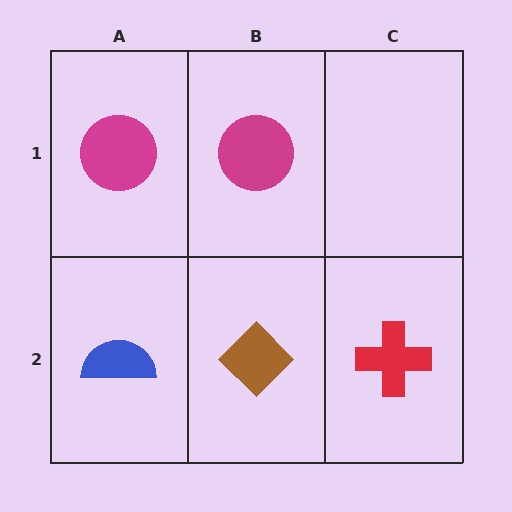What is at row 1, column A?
A magenta circle.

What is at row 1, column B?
A magenta circle.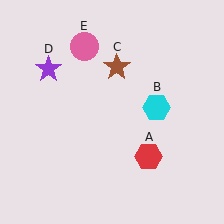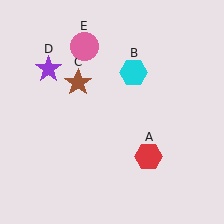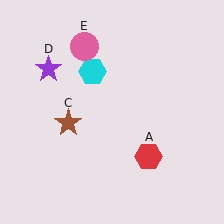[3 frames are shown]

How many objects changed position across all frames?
2 objects changed position: cyan hexagon (object B), brown star (object C).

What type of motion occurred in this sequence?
The cyan hexagon (object B), brown star (object C) rotated counterclockwise around the center of the scene.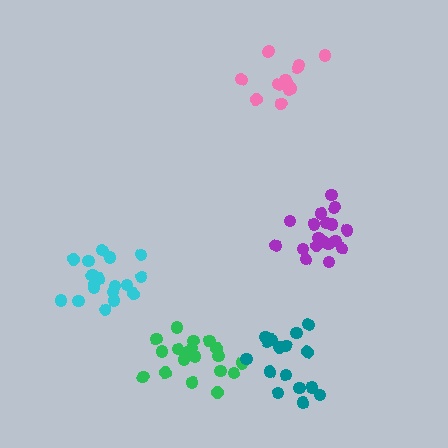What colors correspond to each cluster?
The clusters are colored: purple, green, pink, cyan, teal.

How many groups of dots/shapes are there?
There are 5 groups.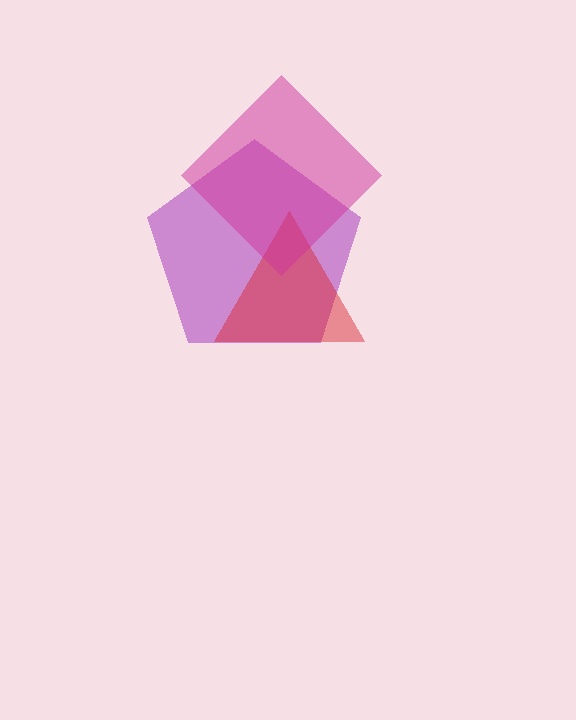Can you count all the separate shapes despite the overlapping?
Yes, there are 3 separate shapes.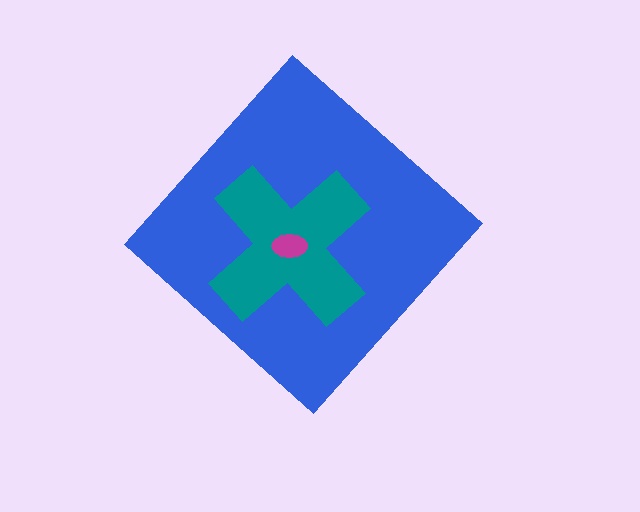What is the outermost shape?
The blue diamond.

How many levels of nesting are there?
3.